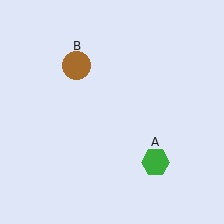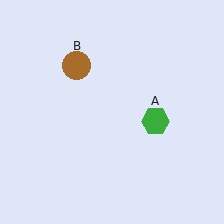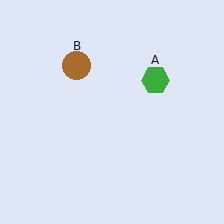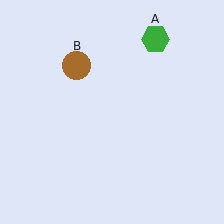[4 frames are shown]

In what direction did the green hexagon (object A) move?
The green hexagon (object A) moved up.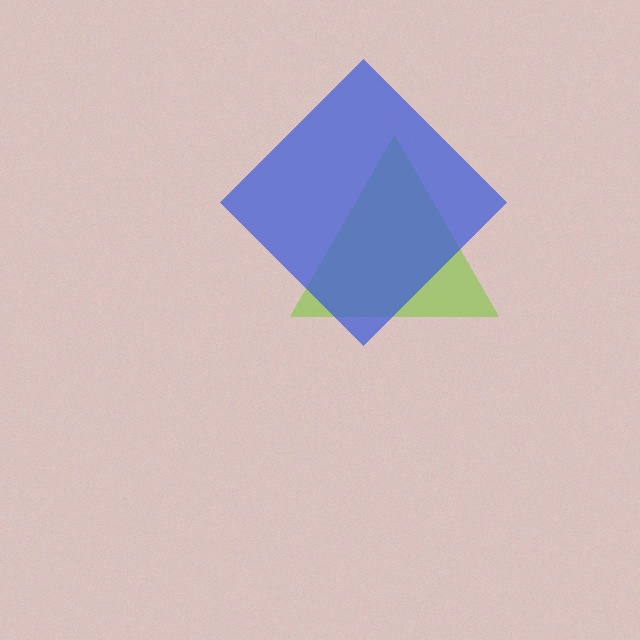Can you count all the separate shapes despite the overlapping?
Yes, there are 2 separate shapes.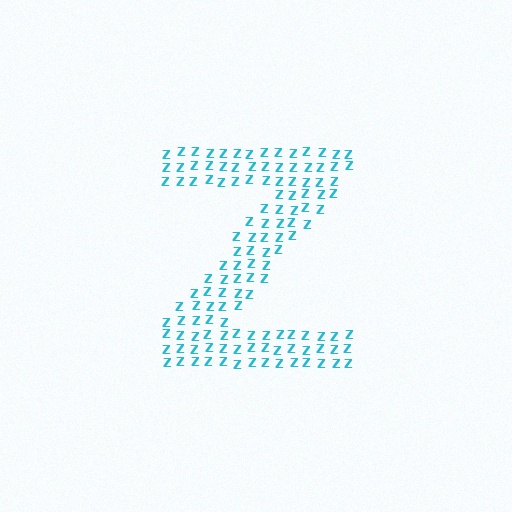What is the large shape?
The large shape is the letter Z.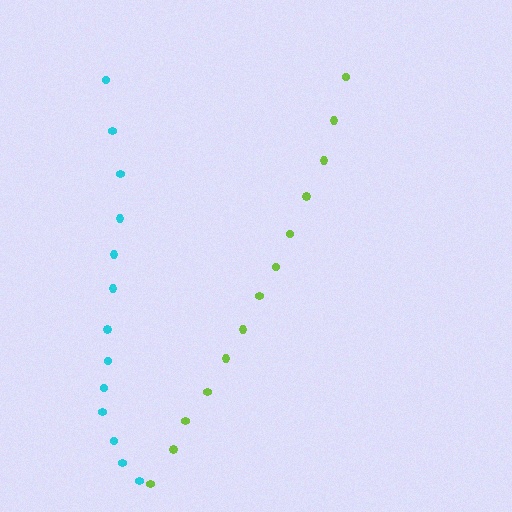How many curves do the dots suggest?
There are 2 distinct paths.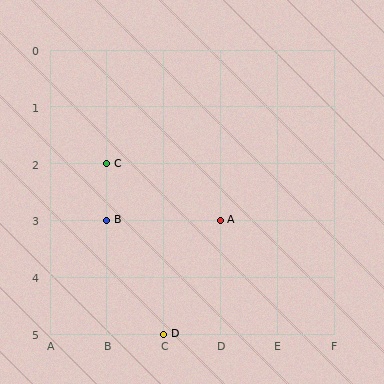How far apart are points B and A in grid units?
Points B and A are 2 columns apart.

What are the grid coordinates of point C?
Point C is at grid coordinates (B, 2).